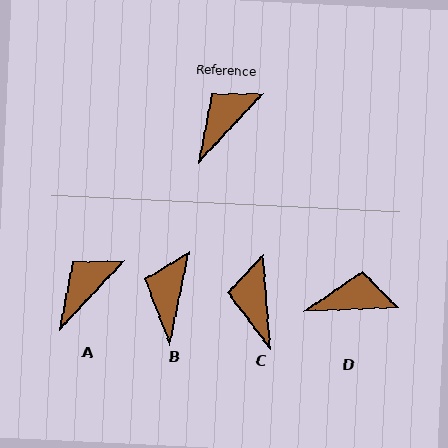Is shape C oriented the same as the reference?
No, it is off by about 48 degrees.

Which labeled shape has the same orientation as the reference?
A.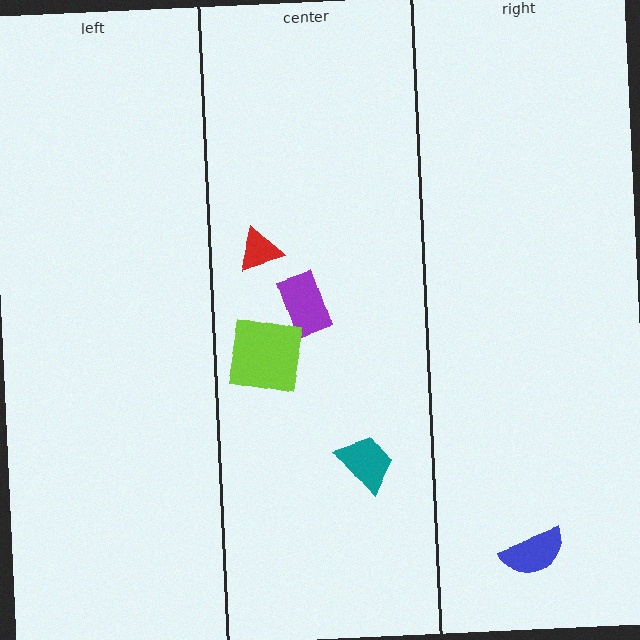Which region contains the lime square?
The center region.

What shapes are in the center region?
The purple rectangle, the teal trapezoid, the red triangle, the lime square.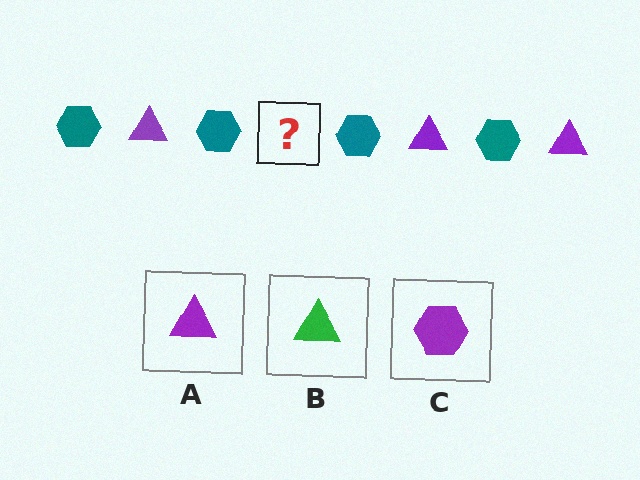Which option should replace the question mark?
Option A.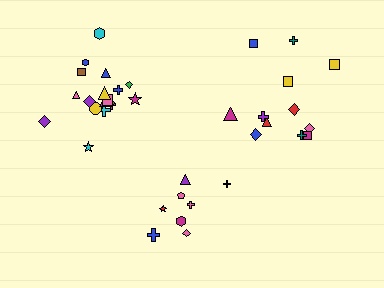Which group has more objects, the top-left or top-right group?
The top-left group.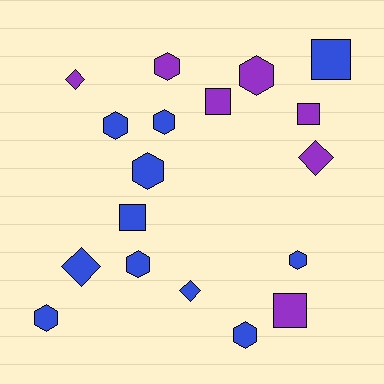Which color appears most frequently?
Blue, with 11 objects.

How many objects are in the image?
There are 18 objects.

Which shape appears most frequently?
Hexagon, with 9 objects.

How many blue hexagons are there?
There are 7 blue hexagons.